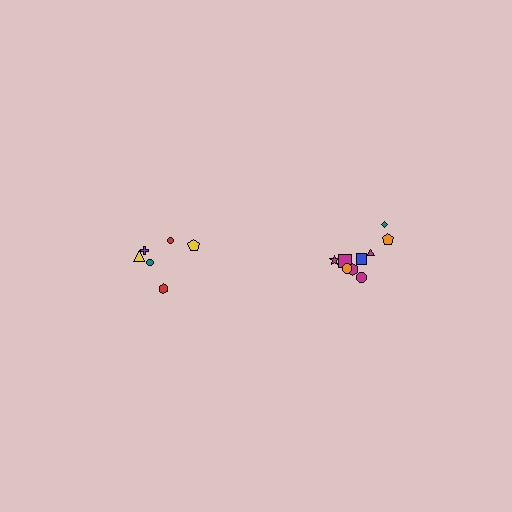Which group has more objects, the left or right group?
The right group.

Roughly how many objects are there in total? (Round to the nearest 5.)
Roughly 15 objects in total.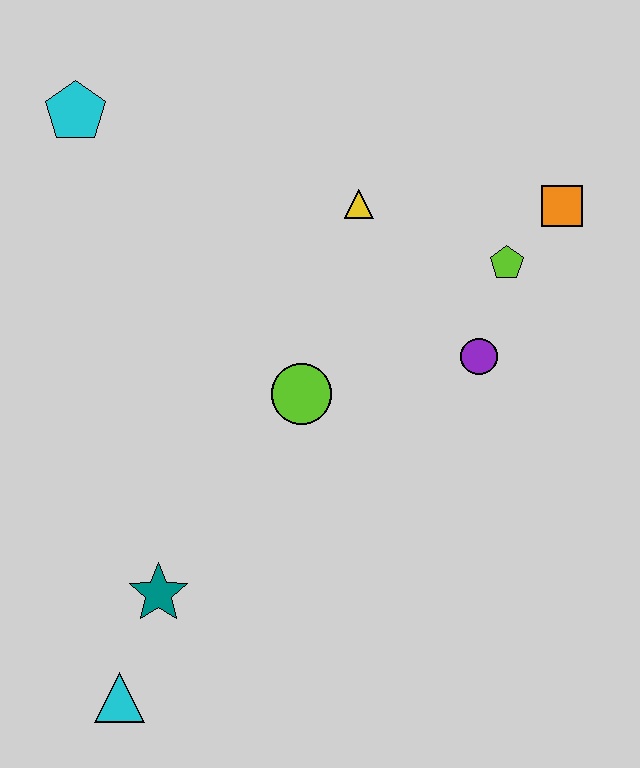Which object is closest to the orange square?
The lime pentagon is closest to the orange square.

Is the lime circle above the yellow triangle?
No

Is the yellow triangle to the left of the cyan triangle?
No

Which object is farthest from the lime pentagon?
The cyan triangle is farthest from the lime pentagon.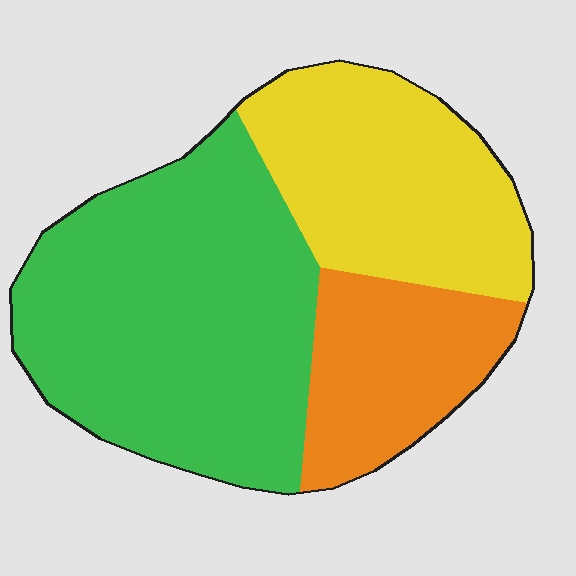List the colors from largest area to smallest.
From largest to smallest: green, yellow, orange.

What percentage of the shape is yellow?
Yellow covers about 30% of the shape.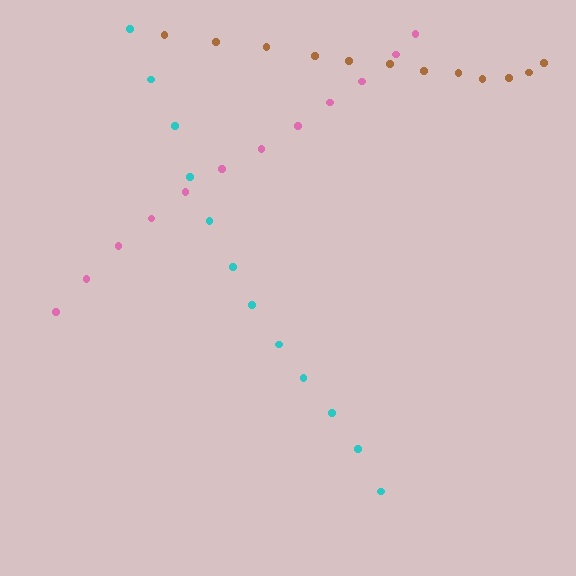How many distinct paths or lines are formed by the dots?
There are 3 distinct paths.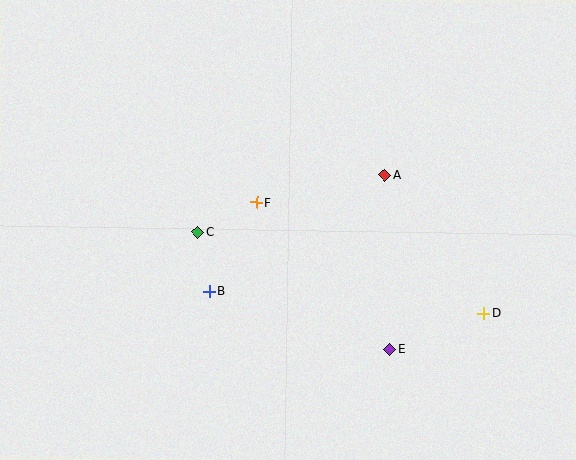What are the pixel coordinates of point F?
Point F is at (257, 202).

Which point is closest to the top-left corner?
Point C is closest to the top-left corner.